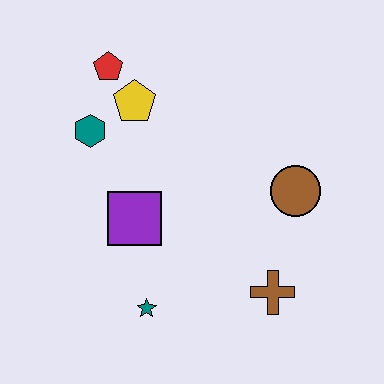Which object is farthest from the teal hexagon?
The brown cross is farthest from the teal hexagon.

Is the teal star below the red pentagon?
Yes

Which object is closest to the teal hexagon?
The yellow pentagon is closest to the teal hexagon.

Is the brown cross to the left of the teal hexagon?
No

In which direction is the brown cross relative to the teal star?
The brown cross is to the right of the teal star.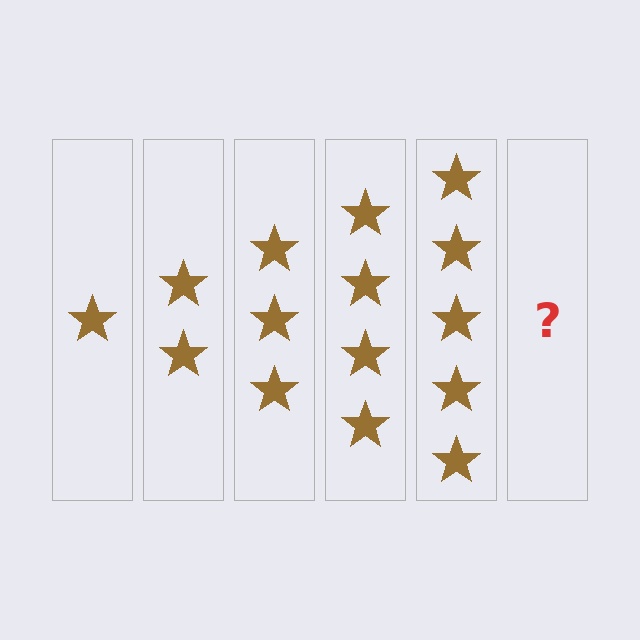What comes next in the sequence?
The next element should be 6 stars.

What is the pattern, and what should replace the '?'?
The pattern is that each step adds one more star. The '?' should be 6 stars.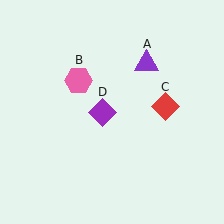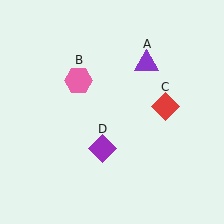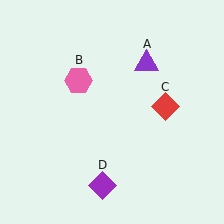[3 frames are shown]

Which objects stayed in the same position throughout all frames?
Purple triangle (object A) and pink hexagon (object B) and red diamond (object C) remained stationary.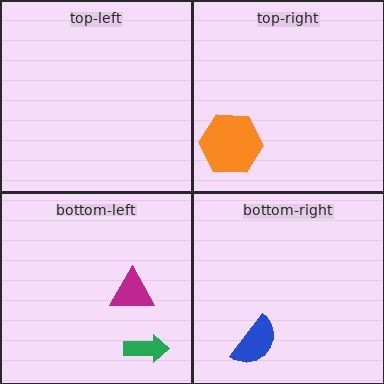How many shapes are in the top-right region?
1.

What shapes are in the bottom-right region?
The blue semicircle.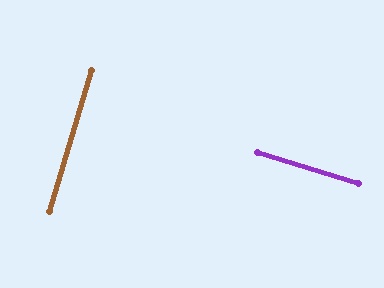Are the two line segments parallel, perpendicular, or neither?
Perpendicular — they meet at approximately 90°.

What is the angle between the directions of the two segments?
Approximately 90 degrees.